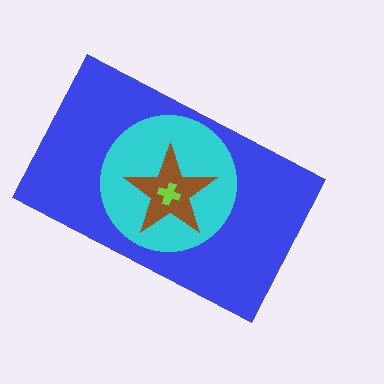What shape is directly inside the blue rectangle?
The cyan circle.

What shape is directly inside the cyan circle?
The brown star.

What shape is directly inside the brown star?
The lime cross.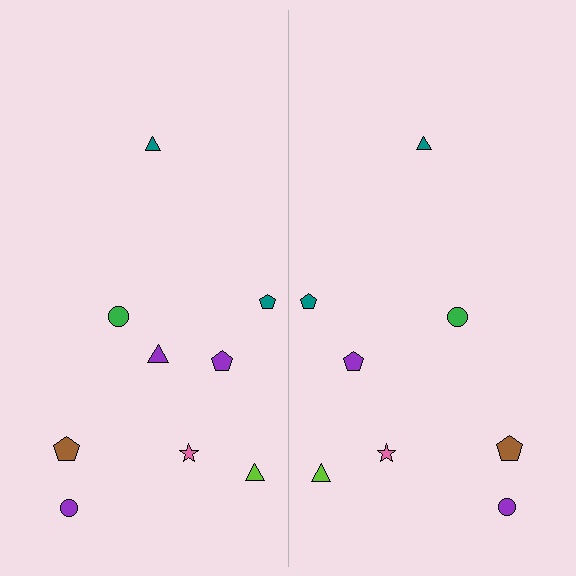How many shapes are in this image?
There are 17 shapes in this image.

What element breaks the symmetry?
A purple triangle is missing from the right side.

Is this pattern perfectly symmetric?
No, the pattern is not perfectly symmetric. A purple triangle is missing from the right side.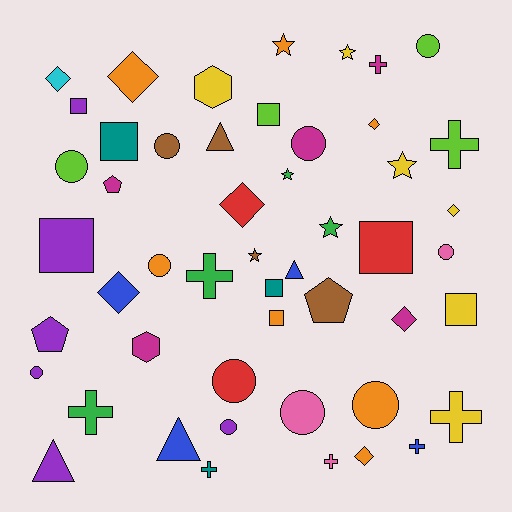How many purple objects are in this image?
There are 6 purple objects.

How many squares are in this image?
There are 8 squares.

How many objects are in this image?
There are 50 objects.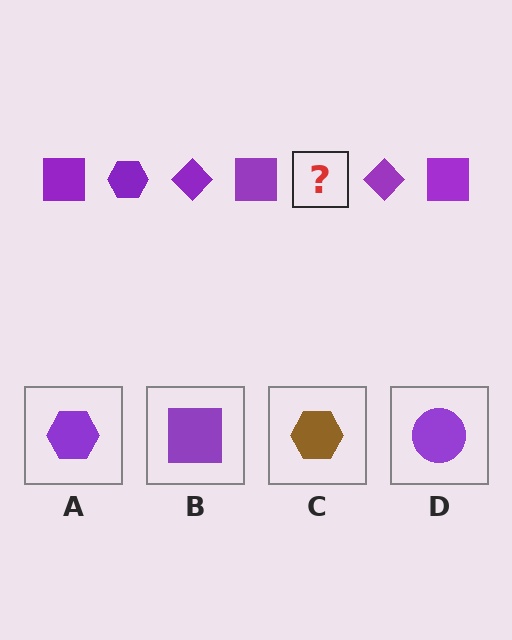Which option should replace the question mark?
Option A.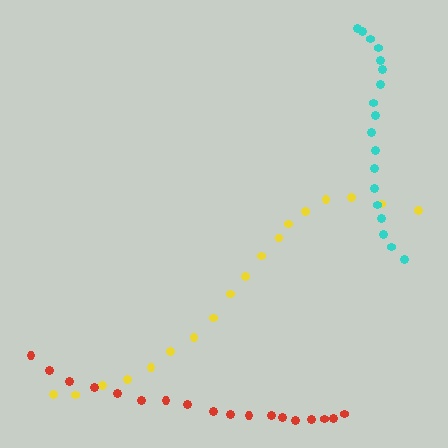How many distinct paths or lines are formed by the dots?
There are 3 distinct paths.